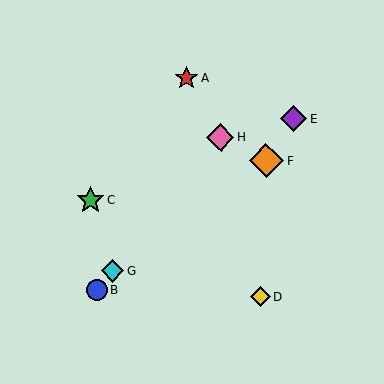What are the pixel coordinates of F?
Object F is at (266, 161).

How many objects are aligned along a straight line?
3 objects (B, G, H) are aligned along a straight line.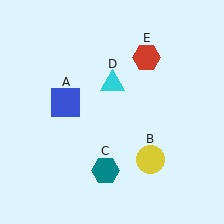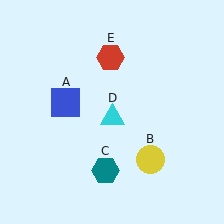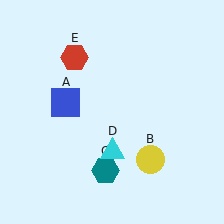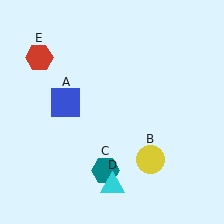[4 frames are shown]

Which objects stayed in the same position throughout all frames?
Blue square (object A) and yellow circle (object B) and teal hexagon (object C) remained stationary.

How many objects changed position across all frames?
2 objects changed position: cyan triangle (object D), red hexagon (object E).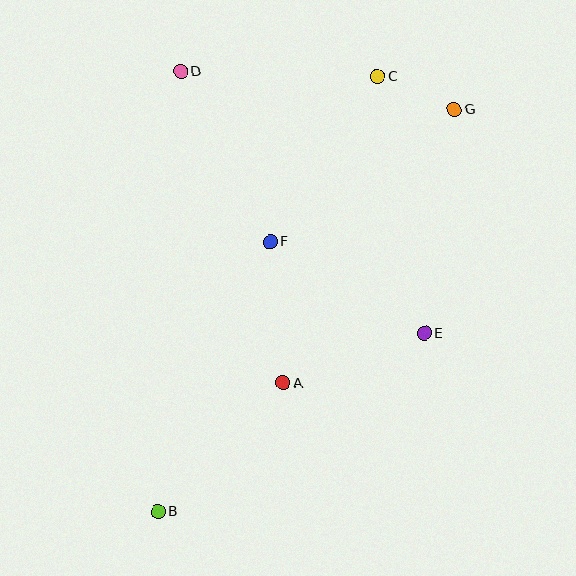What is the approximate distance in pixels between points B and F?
The distance between B and F is approximately 292 pixels.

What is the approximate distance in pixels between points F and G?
The distance between F and G is approximately 227 pixels.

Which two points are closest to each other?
Points C and G are closest to each other.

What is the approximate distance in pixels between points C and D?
The distance between C and D is approximately 197 pixels.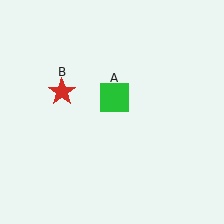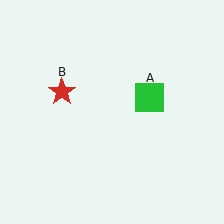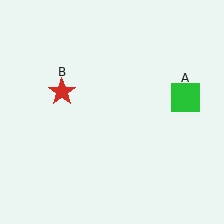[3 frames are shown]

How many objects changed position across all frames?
1 object changed position: green square (object A).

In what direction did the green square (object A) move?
The green square (object A) moved right.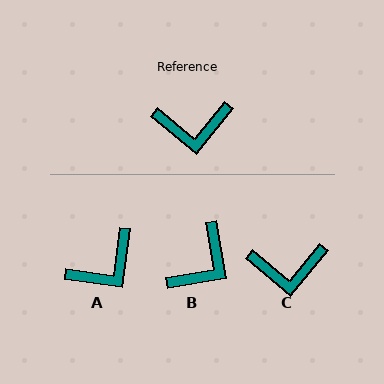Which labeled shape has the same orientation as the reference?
C.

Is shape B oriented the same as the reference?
No, it is off by about 49 degrees.